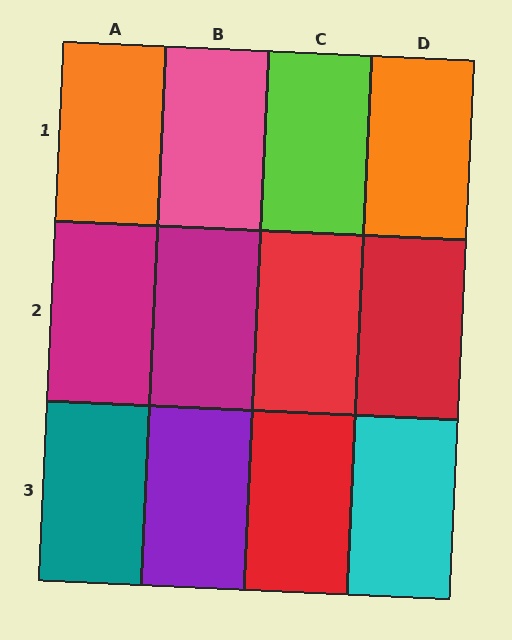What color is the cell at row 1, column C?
Lime.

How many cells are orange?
2 cells are orange.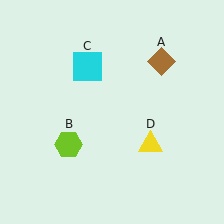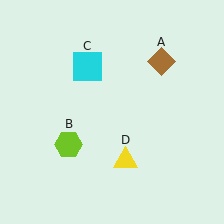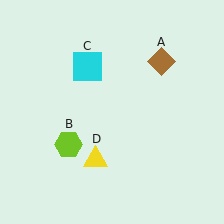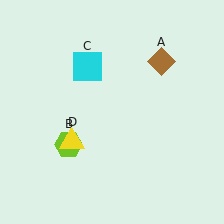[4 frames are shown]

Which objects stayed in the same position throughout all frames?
Brown diamond (object A) and lime hexagon (object B) and cyan square (object C) remained stationary.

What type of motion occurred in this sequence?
The yellow triangle (object D) rotated clockwise around the center of the scene.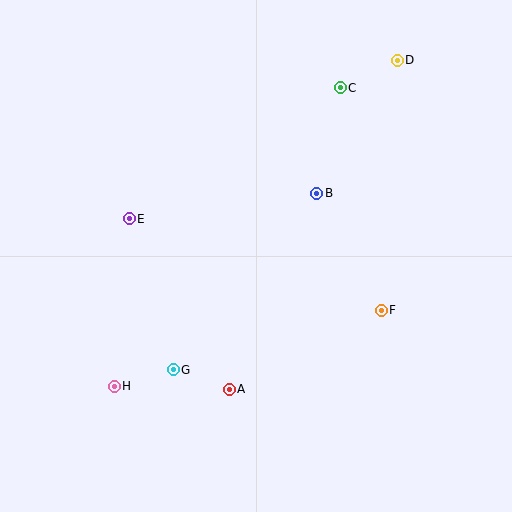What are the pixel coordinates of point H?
Point H is at (114, 386).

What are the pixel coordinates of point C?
Point C is at (340, 88).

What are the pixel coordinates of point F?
Point F is at (381, 310).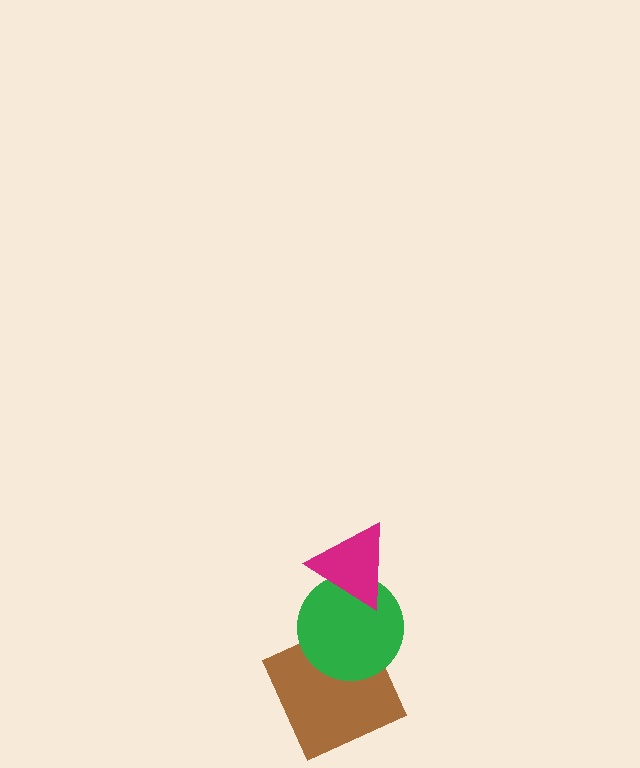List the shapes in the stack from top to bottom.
From top to bottom: the magenta triangle, the green circle, the brown square.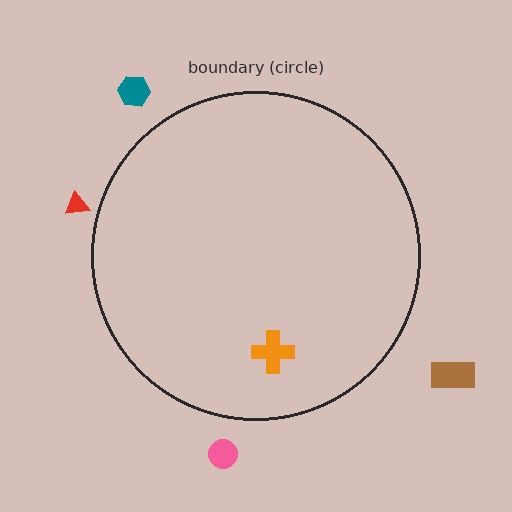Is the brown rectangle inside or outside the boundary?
Outside.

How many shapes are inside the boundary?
1 inside, 4 outside.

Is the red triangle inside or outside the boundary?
Outside.